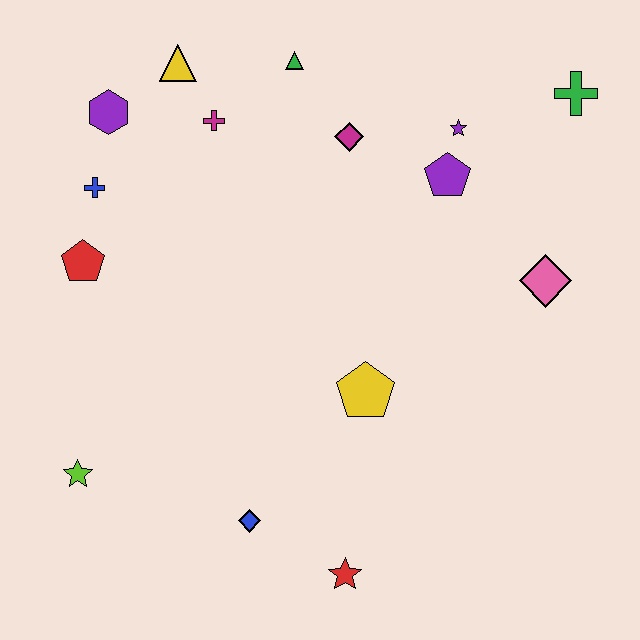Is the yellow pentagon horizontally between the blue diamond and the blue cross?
No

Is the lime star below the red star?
No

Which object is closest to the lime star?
The blue diamond is closest to the lime star.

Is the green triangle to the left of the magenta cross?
No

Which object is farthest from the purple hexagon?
The red star is farthest from the purple hexagon.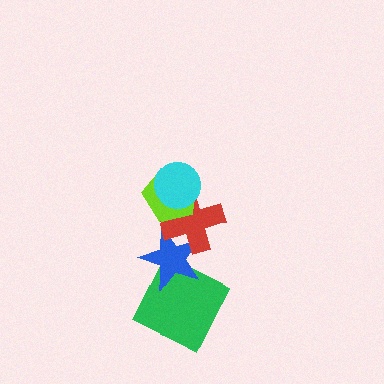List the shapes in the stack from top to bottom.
From top to bottom: the cyan circle, the lime pentagon, the red cross, the blue star, the green square.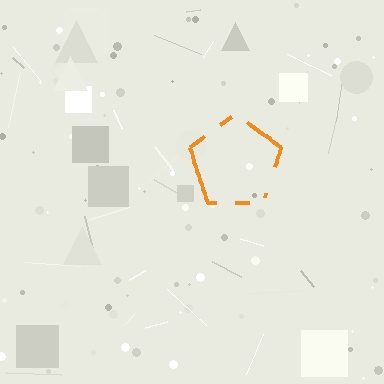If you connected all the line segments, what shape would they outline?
They would outline a pentagon.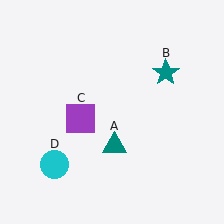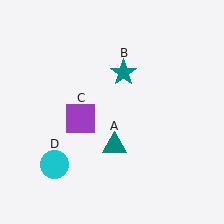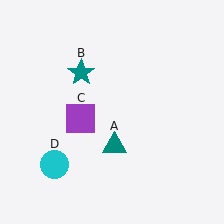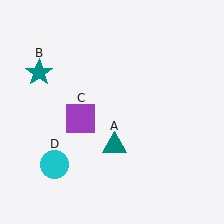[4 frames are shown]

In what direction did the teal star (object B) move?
The teal star (object B) moved left.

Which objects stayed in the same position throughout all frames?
Teal triangle (object A) and purple square (object C) and cyan circle (object D) remained stationary.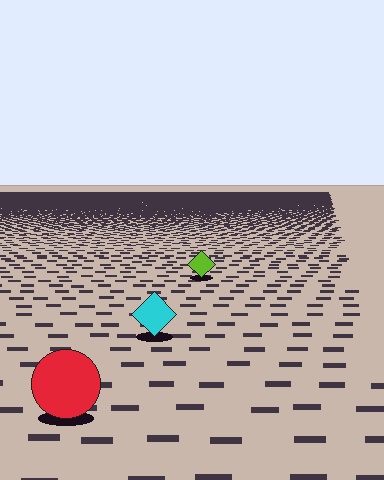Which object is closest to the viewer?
The red circle is closest. The texture marks near it are larger and more spread out.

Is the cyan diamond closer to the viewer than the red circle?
No. The red circle is closer — you can tell from the texture gradient: the ground texture is coarser near it.